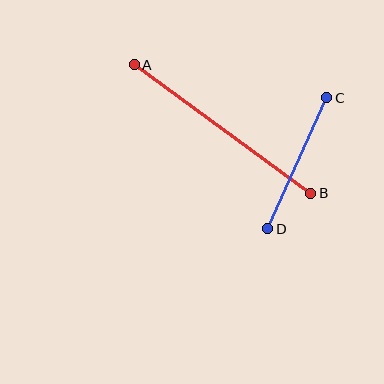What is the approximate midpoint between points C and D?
The midpoint is at approximately (297, 163) pixels.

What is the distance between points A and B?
The distance is approximately 219 pixels.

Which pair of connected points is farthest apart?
Points A and B are farthest apart.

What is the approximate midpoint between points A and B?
The midpoint is at approximately (223, 129) pixels.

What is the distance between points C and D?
The distance is approximately 143 pixels.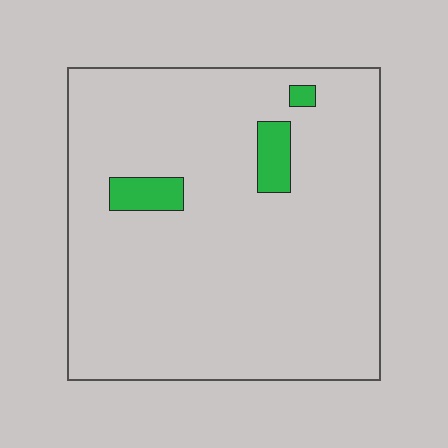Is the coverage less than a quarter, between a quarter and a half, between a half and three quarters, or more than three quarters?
Less than a quarter.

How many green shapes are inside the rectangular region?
3.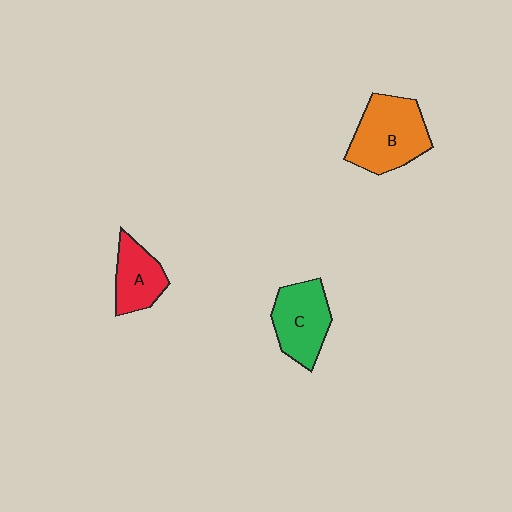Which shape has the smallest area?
Shape A (red).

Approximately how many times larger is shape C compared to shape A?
Approximately 1.3 times.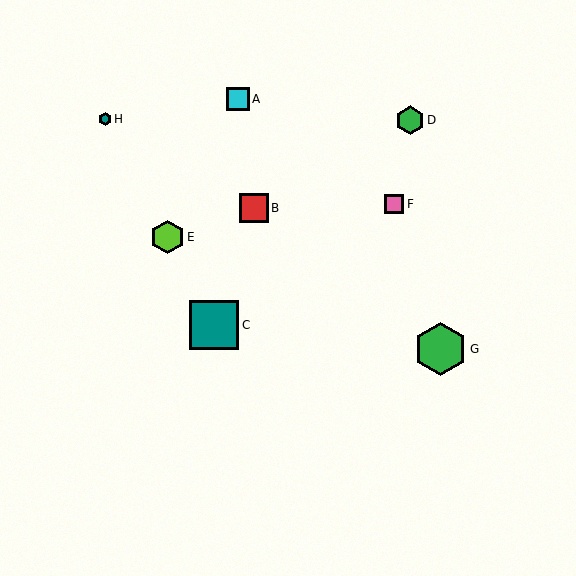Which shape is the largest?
The green hexagon (labeled G) is the largest.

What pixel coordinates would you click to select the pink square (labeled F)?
Click at (394, 204) to select the pink square F.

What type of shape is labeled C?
Shape C is a teal square.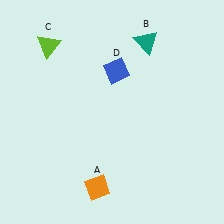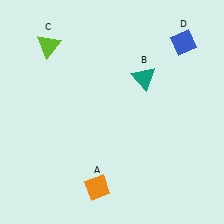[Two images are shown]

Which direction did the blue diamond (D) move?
The blue diamond (D) moved right.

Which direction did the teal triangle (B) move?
The teal triangle (B) moved down.